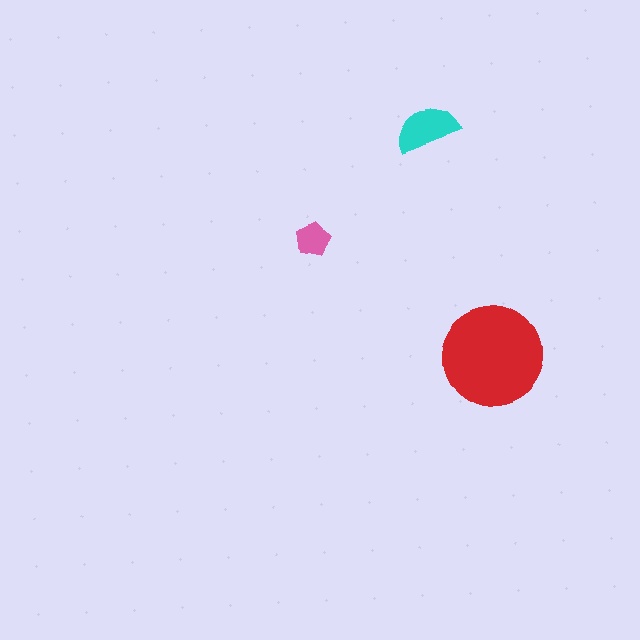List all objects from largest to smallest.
The red circle, the cyan semicircle, the pink pentagon.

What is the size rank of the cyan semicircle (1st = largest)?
2nd.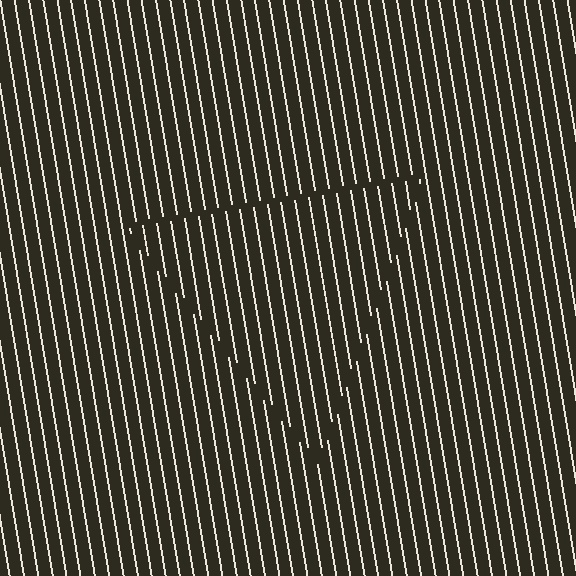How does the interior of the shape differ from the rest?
The interior of the shape contains the same grating, shifted by half a period — the contour is defined by the phase discontinuity where line-ends from the inner and outer gratings abut.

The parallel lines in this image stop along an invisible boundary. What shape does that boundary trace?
An illusory triangle. The interior of the shape contains the same grating, shifted by half a period — the contour is defined by the phase discontinuity where line-ends from the inner and outer gratings abut.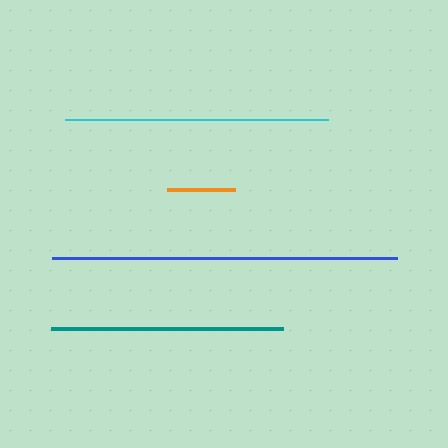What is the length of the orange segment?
The orange segment is approximately 68 pixels long.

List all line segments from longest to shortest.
From longest to shortest: blue, cyan, teal, orange.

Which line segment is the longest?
The blue line is the longest at approximately 346 pixels.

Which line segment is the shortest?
The orange line is the shortest at approximately 68 pixels.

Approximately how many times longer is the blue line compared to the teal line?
The blue line is approximately 1.5 times the length of the teal line.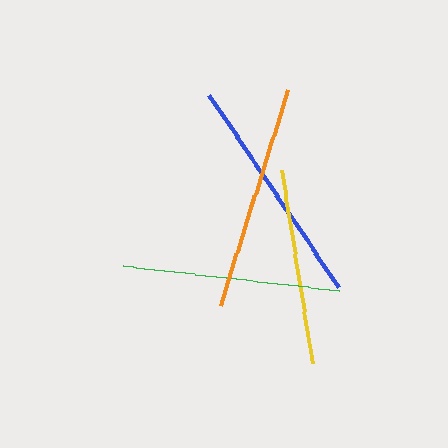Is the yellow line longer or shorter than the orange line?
The orange line is longer than the yellow line.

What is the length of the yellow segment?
The yellow segment is approximately 194 pixels long.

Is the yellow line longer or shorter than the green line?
The green line is longer than the yellow line.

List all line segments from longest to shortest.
From longest to shortest: blue, orange, green, yellow.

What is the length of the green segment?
The green segment is approximately 217 pixels long.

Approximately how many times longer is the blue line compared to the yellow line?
The blue line is approximately 1.2 times the length of the yellow line.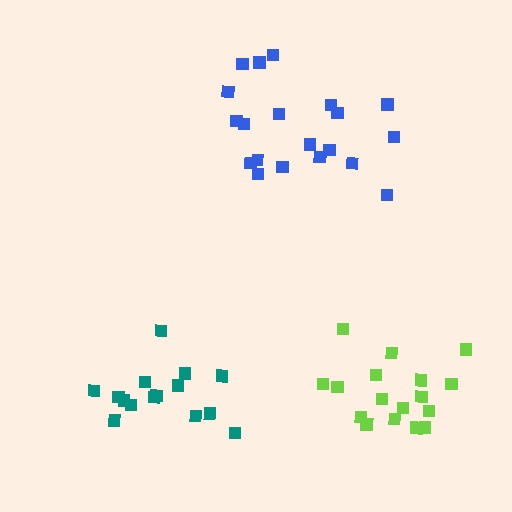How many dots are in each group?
Group 1: 15 dots, Group 2: 20 dots, Group 3: 17 dots (52 total).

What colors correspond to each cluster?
The clusters are colored: teal, blue, lime.